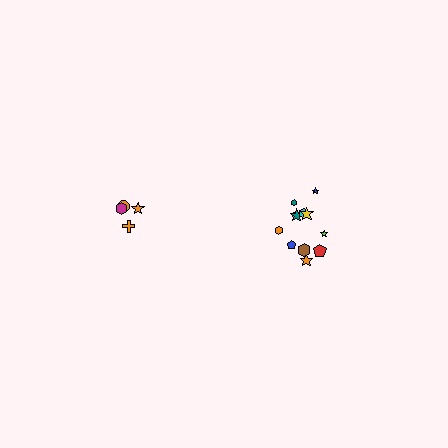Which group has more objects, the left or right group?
The right group.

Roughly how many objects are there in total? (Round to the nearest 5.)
Roughly 15 objects in total.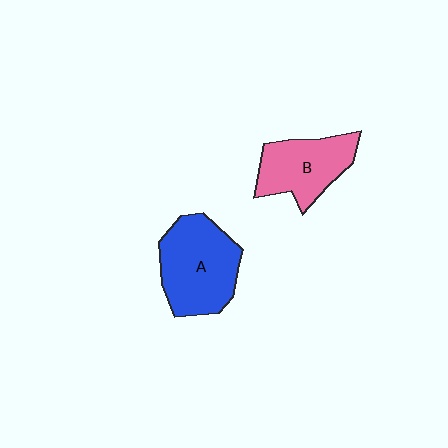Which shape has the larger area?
Shape A (blue).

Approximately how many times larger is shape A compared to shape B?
Approximately 1.3 times.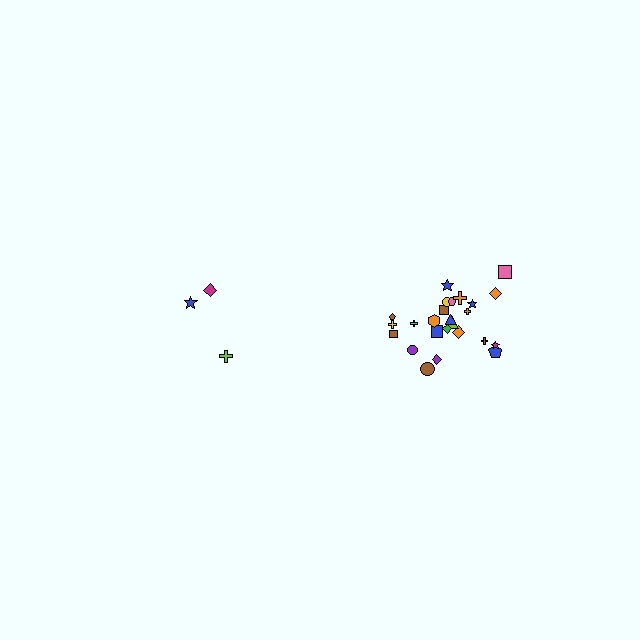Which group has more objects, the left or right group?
The right group.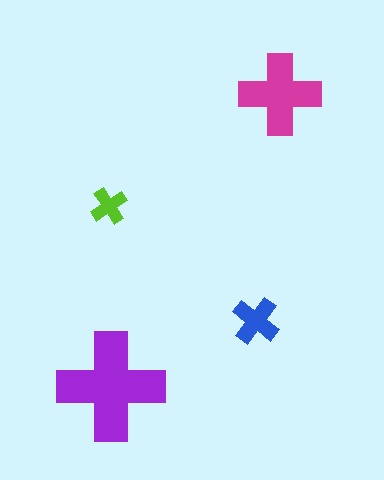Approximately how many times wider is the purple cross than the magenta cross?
About 1.5 times wider.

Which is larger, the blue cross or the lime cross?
The blue one.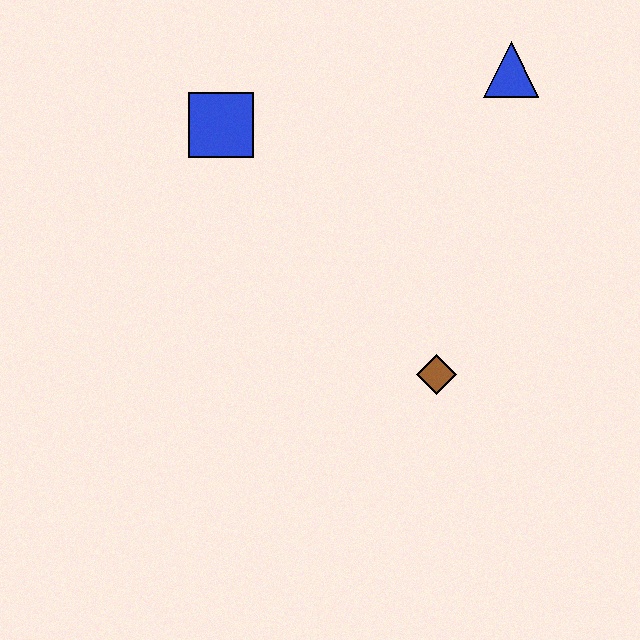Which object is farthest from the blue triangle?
The brown diamond is farthest from the blue triangle.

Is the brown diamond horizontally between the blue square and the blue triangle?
Yes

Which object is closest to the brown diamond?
The blue triangle is closest to the brown diamond.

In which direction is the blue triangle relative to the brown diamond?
The blue triangle is above the brown diamond.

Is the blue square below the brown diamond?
No